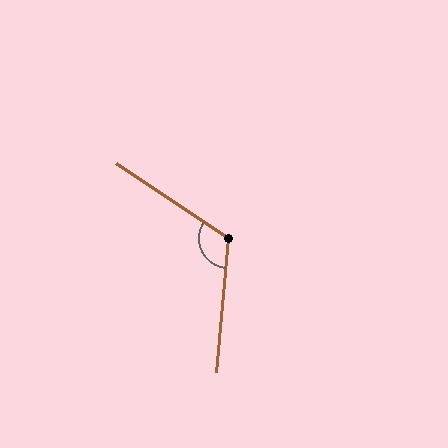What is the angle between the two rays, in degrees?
Approximately 119 degrees.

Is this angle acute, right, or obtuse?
It is obtuse.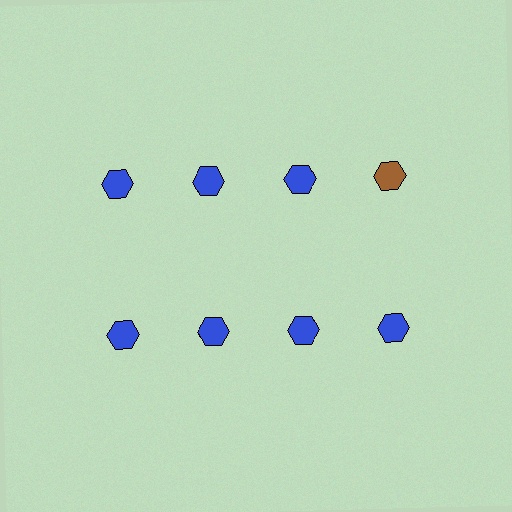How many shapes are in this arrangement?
There are 8 shapes arranged in a grid pattern.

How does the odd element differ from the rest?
It has a different color: brown instead of blue.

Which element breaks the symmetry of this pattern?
The brown hexagon in the top row, second from right column breaks the symmetry. All other shapes are blue hexagons.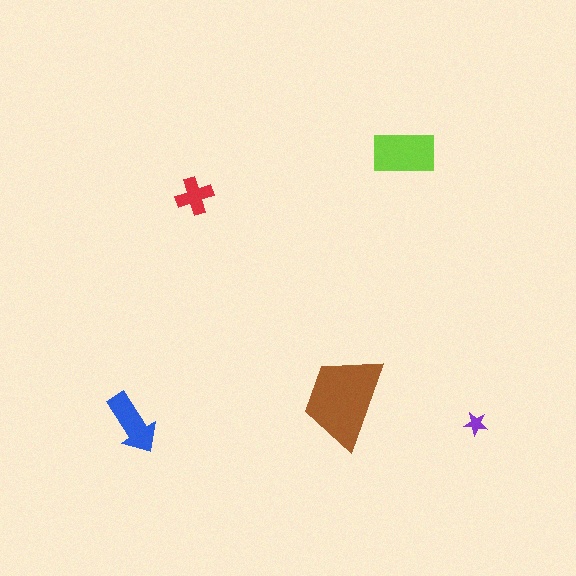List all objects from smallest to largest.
The purple star, the red cross, the blue arrow, the lime rectangle, the brown trapezoid.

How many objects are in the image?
There are 5 objects in the image.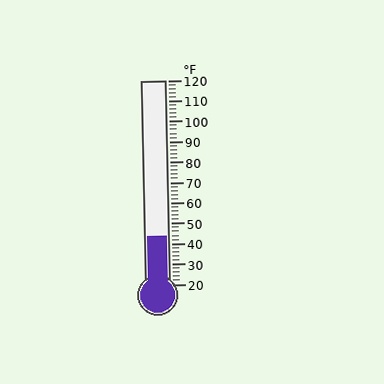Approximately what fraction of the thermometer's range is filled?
The thermometer is filled to approximately 25% of its range.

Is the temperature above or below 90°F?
The temperature is below 90°F.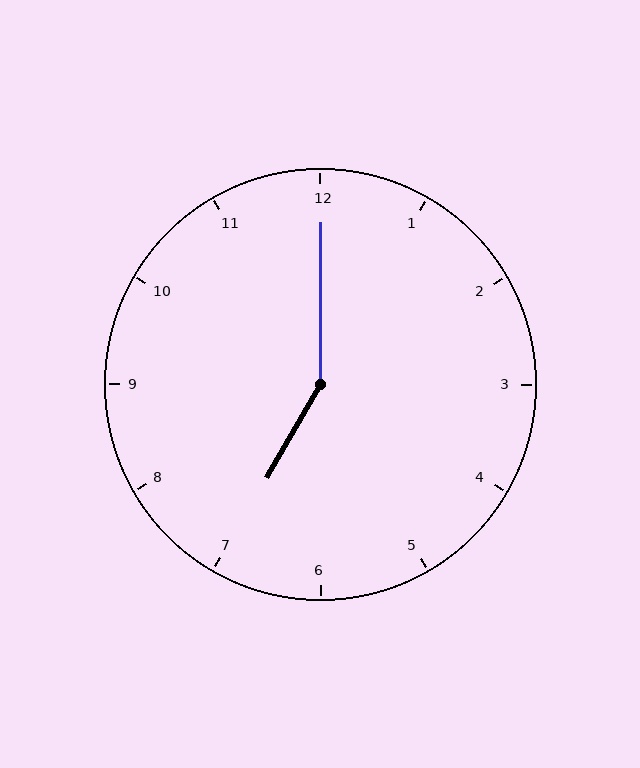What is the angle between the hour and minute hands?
Approximately 150 degrees.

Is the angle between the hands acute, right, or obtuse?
It is obtuse.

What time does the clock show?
7:00.